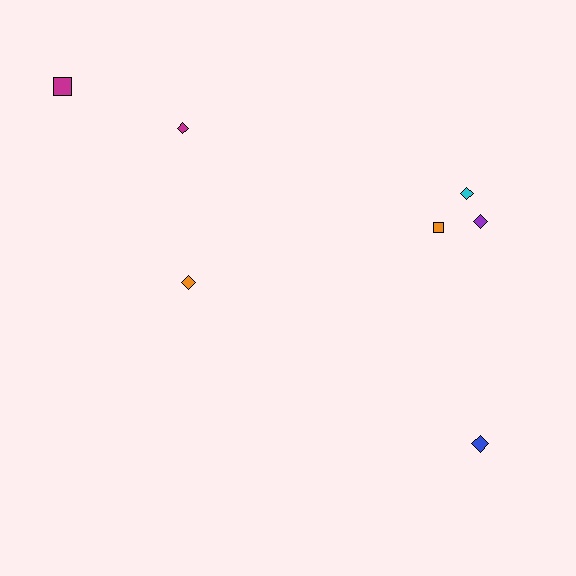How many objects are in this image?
There are 7 objects.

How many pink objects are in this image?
There are no pink objects.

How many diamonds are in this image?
There are 5 diamonds.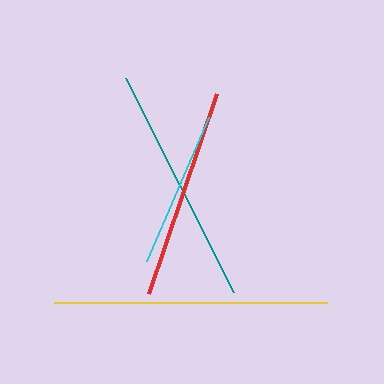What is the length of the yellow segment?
The yellow segment is approximately 273 pixels long.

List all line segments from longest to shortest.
From longest to shortest: yellow, teal, red, cyan.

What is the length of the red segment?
The red segment is approximately 211 pixels long.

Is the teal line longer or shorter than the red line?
The teal line is longer than the red line.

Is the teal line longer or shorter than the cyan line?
The teal line is longer than the cyan line.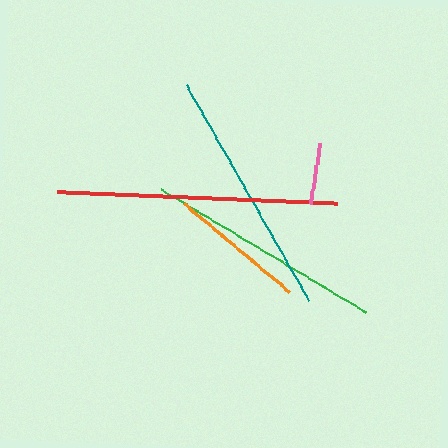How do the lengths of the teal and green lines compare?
The teal and green lines are approximately the same length.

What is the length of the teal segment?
The teal segment is approximately 248 pixels long.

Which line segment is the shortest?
The pink line is the shortest at approximately 61 pixels.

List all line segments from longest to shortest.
From longest to shortest: red, teal, green, orange, pink.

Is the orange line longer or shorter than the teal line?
The teal line is longer than the orange line.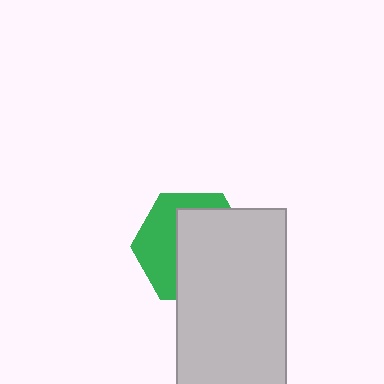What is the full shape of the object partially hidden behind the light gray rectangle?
The partially hidden object is a green hexagon.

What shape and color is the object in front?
The object in front is a light gray rectangle.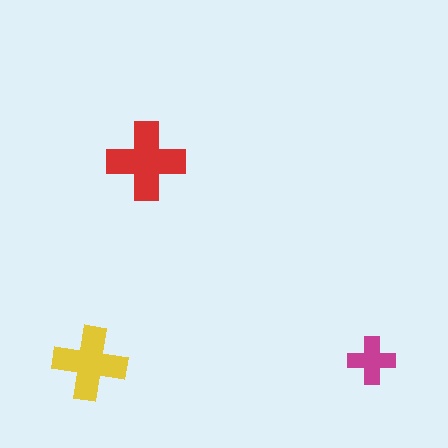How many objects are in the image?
There are 3 objects in the image.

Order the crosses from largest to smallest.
the red one, the yellow one, the magenta one.